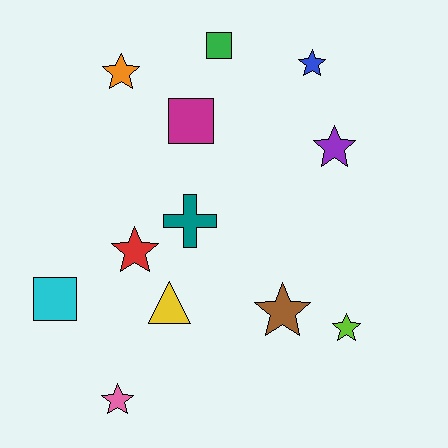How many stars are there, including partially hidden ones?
There are 7 stars.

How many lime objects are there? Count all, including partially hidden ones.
There is 1 lime object.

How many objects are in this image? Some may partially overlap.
There are 12 objects.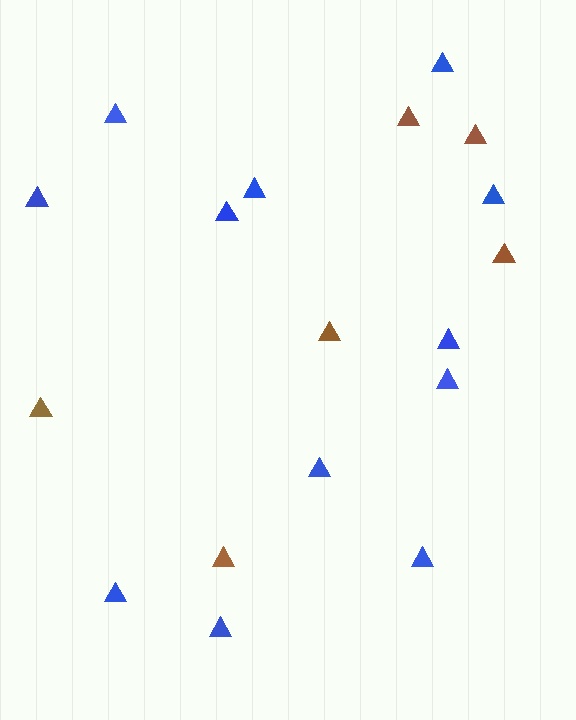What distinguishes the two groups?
There are 2 groups: one group of brown triangles (6) and one group of blue triangles (12).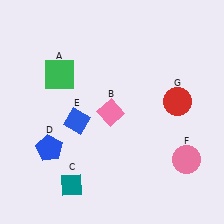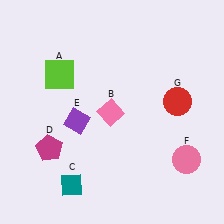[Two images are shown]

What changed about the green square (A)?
In Image 1, A is green. In Image 2, it changed to lime.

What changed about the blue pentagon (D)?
In Image 1, D is blue. In Image 2, it changed to magenta.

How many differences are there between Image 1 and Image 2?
There are 3 differences between the two images.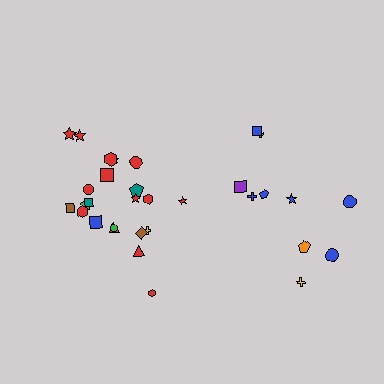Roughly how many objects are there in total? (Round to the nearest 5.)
Roughly 30 objects in total.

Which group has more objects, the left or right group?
The left group.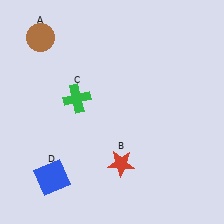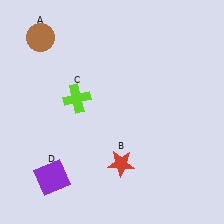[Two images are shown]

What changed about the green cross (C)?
In Image 1, C is green. In Image 2, it changed to lime.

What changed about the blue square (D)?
In Image 1, D is blue. In Image 2, it changed to purple.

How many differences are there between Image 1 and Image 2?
There are 2 differences between the two images.